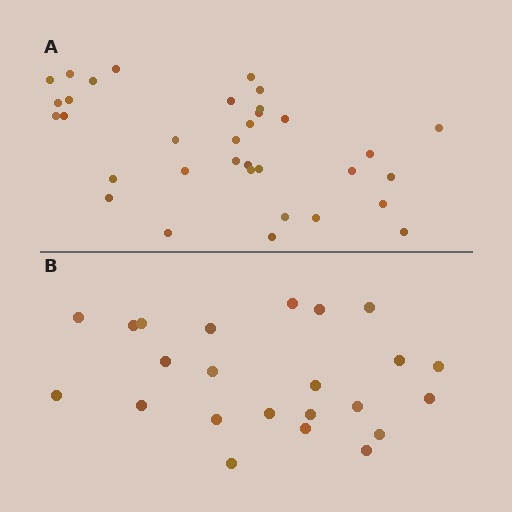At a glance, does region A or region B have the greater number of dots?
Region A (the top region) has more dots.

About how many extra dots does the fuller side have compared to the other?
Region A has roughly 12 or so more dots than region B.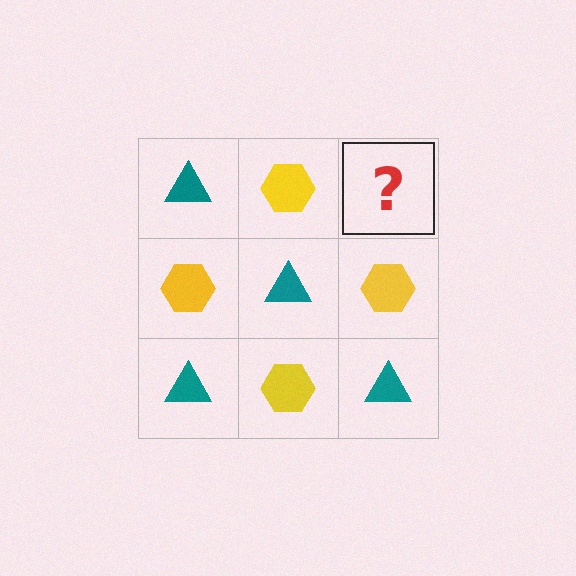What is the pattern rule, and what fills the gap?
The rule is that it alternates teal triangle and yellow hexagon in a checkerboard pattern. The gap should be filled with a teal triangle.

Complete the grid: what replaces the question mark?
The question mark should be replaced with a teal triangle.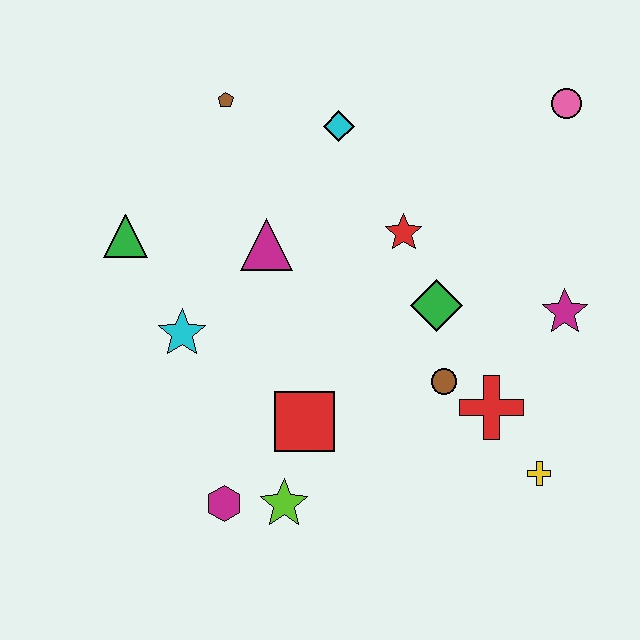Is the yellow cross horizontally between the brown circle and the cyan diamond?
No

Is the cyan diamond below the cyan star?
No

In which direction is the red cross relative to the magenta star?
The red cross is below the magenta star.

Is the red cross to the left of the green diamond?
No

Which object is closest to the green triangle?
The cyan star is closest to the green triangle.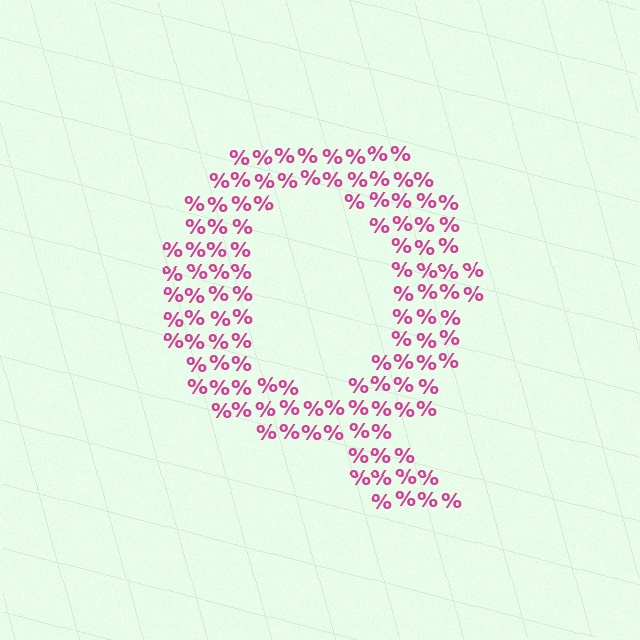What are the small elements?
The small elements are percent signs.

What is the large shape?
The large shape is the letter Q.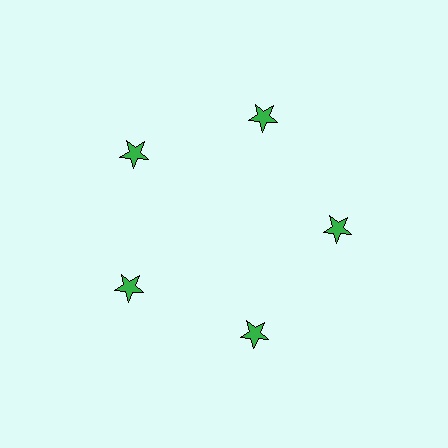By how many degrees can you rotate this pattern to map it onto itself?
The pattern maps onto itself every 72 degrees of rotation.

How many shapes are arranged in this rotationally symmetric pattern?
There are 5 shapes, arranged in 5 groups of 1.